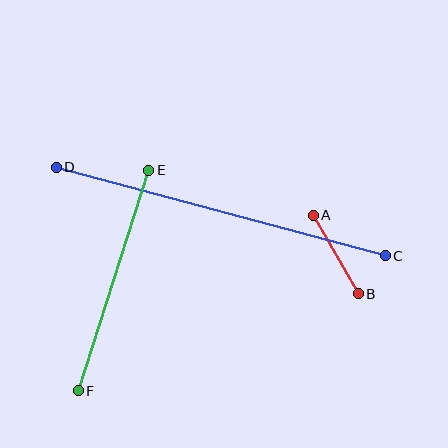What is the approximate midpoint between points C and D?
The midpoint is at approximately (221, 211) pixels.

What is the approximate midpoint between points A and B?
The midpoint is at approximately (336, 254) pixels.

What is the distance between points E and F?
The distance is approximately 231 pixels.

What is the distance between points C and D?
The distance is approximately 340 pixels.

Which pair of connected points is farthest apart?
Points C and D are farthest apart.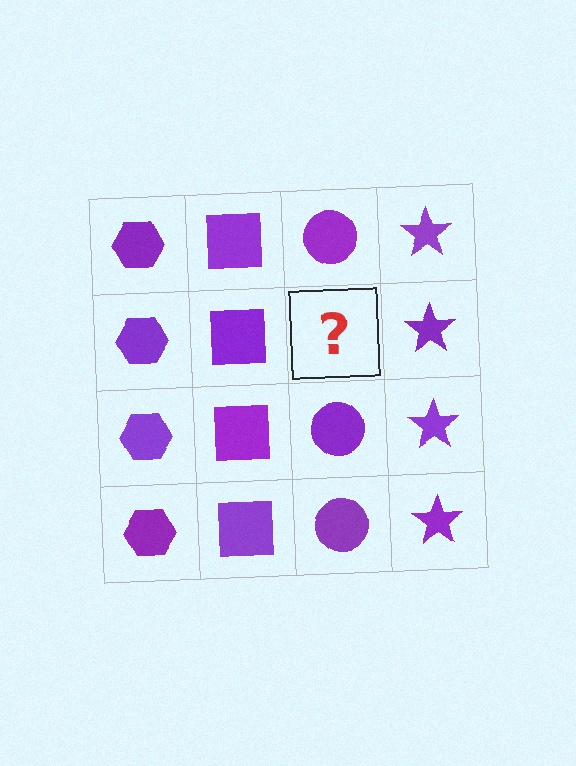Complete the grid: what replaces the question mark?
The question mark should be replaced with a purple circle.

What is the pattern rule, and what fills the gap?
The rule is that each column has a consistent shape. The gap should be filled with a purple circle.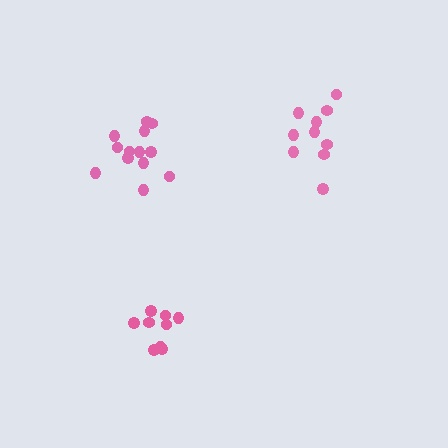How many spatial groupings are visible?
There are 3 spatial groupings.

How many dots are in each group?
Group 1: 10 dots, Group 2: 9 dots, Group 3: 13 dots (32 total).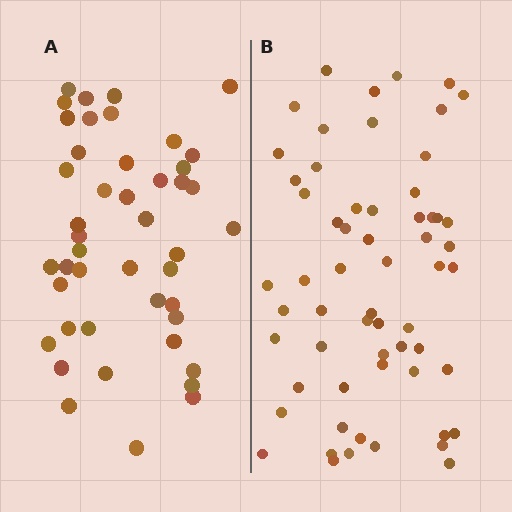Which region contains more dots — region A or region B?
Region B (the right region) has more dots.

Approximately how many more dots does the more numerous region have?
Region B has approximately 15 more dots than region A.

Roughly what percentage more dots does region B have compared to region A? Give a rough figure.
About 35% more.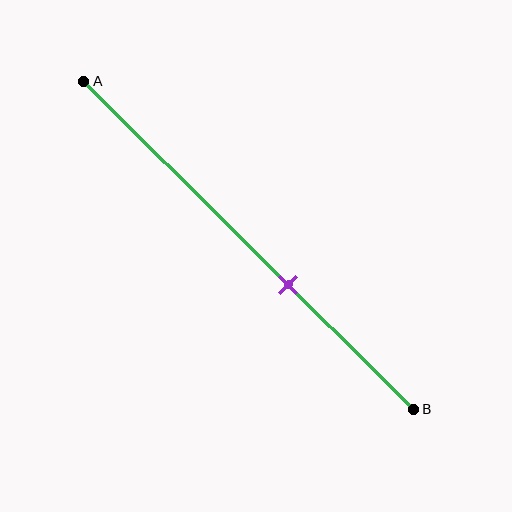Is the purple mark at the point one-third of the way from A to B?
No, the mark is at about 60% from A, not at the 33% one-third point.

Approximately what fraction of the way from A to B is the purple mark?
The purple mark is approximately 60% of the way from A to B.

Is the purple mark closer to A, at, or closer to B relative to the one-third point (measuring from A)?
The purple mark is closer to point B than the one-third point of segment AB.